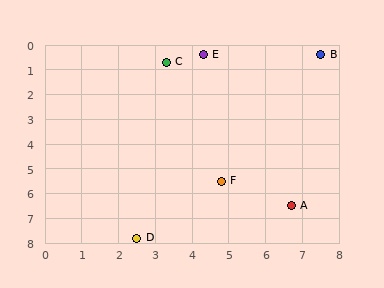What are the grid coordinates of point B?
Point B is at approximately (7.5, 0.4).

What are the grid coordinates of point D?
Point D is at approximately (2.5, 7.8).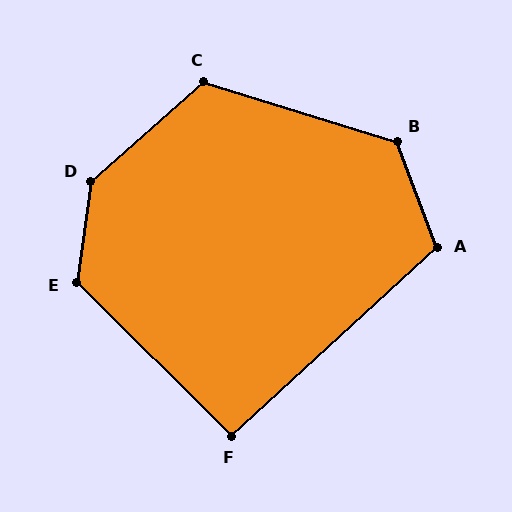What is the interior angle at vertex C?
Approximately 122 degrees (obtuse).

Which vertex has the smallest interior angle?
F, at approximately 93 degrees.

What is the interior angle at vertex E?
Approximately 127 degrees (obtuse).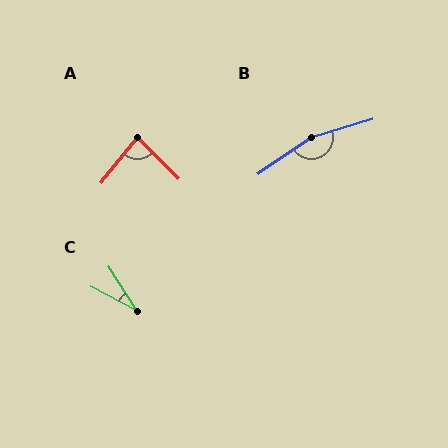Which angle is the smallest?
C, at approximately 29 degrees.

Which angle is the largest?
B, at approximately 162 degrees.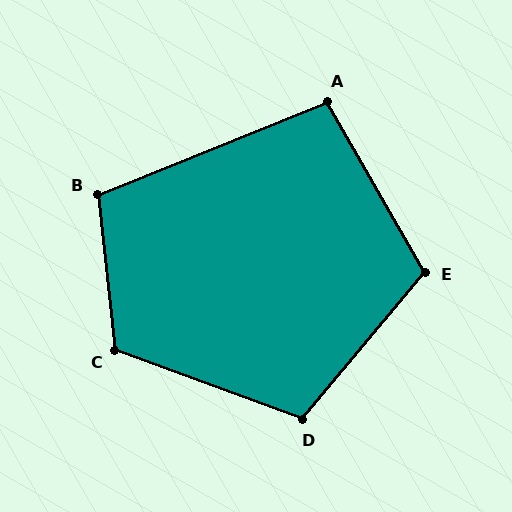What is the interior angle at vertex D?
Approximately 110 degrees (obtuse).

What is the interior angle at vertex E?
Approximately 110 degrees (obtuse).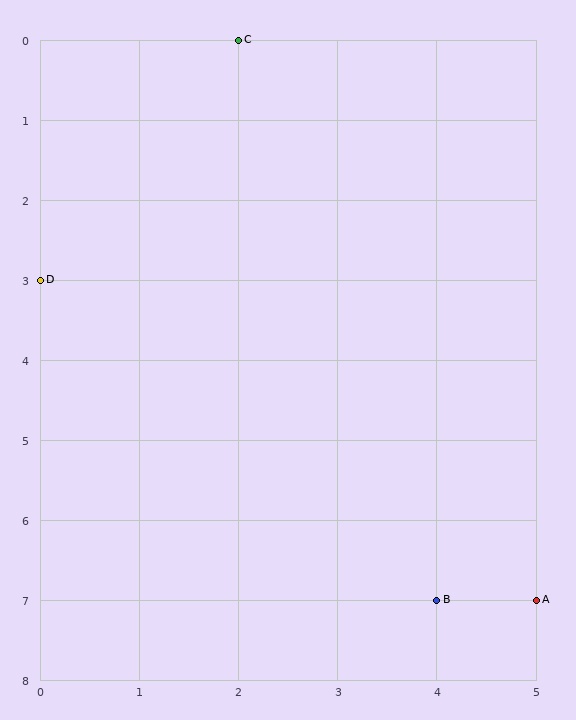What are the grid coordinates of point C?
Point C is at grid coordinates (2, 0).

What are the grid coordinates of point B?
Point B is at grid coordinates (4, 7).